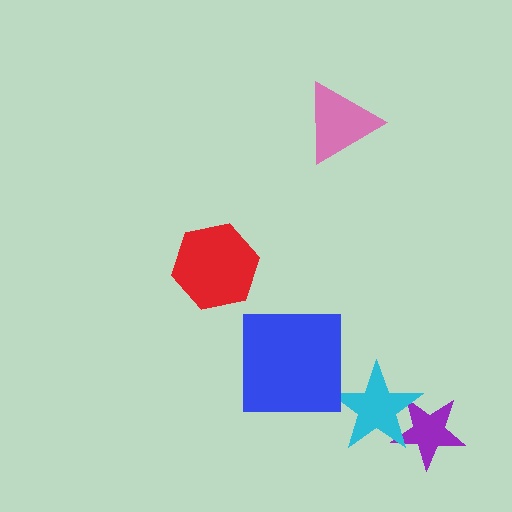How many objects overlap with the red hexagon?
0 objects overlap with the red hexagon.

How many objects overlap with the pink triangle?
0 objects overlap with the pink triangle.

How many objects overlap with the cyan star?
1 object overlaps with the cyan star.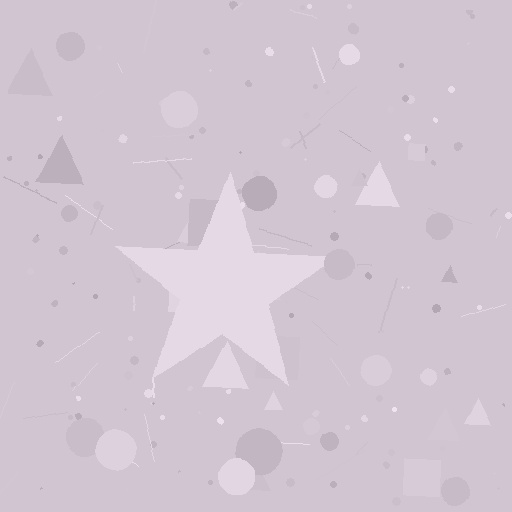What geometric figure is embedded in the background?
A star is embedded in the background.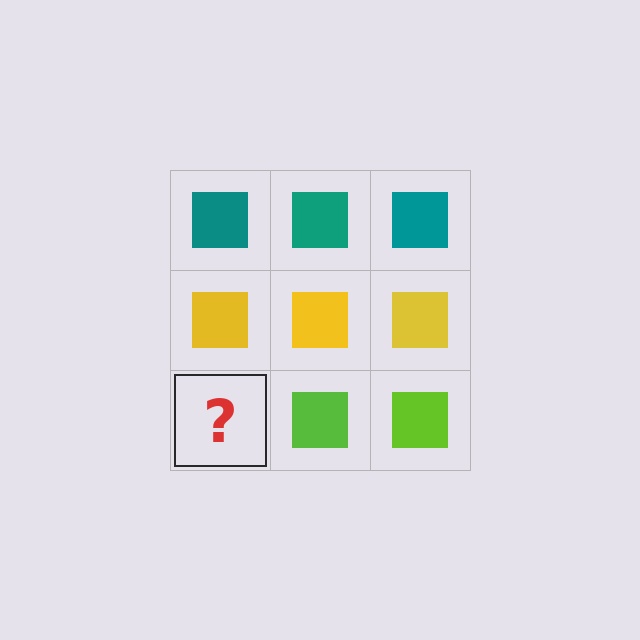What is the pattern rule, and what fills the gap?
The rule is that each row has a consistent color. The gap should be filled with a lime square.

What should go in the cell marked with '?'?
The missing cell should contain a lime square.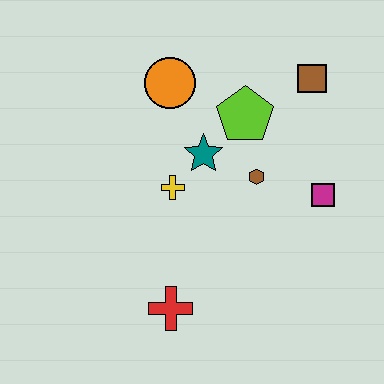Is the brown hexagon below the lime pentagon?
Yes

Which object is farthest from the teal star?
The red cross is farthest from the teal star.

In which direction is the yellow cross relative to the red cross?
The yellow cross is above the red cross.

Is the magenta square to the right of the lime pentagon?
Yes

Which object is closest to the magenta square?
The brown hexagon is closest to the magenta square.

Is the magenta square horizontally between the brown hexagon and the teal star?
No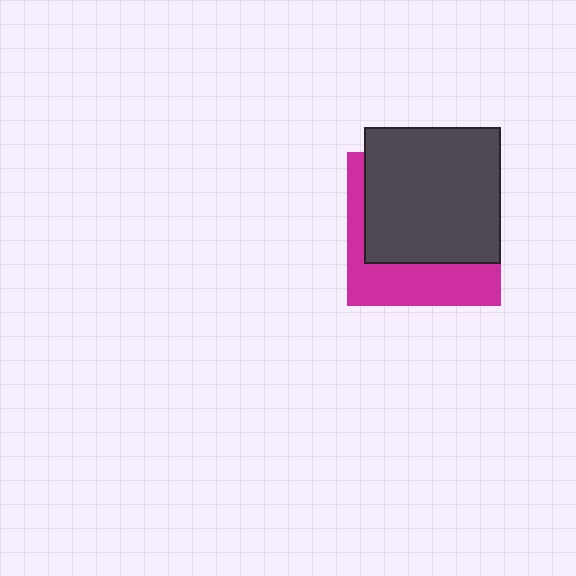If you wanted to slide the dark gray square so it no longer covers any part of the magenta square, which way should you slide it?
Slide it up — that is the most direct way to separate the two shapes.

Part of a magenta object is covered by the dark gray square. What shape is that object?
It is a square.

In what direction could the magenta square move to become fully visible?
The magenta square could move down. That would shift it out from behind the dark gray square entirely.